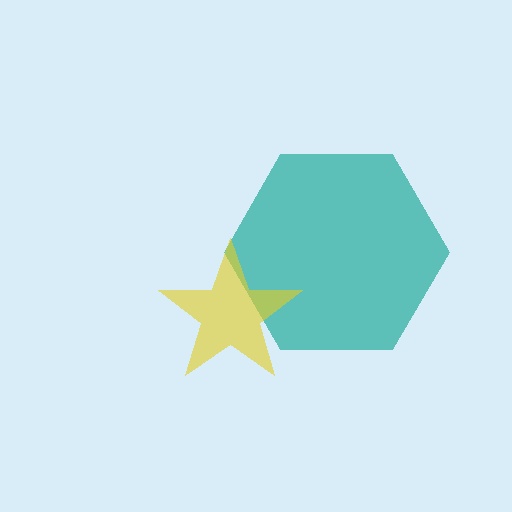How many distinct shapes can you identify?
There are 2 distinct shapes: a teal hexagon, a yellow star.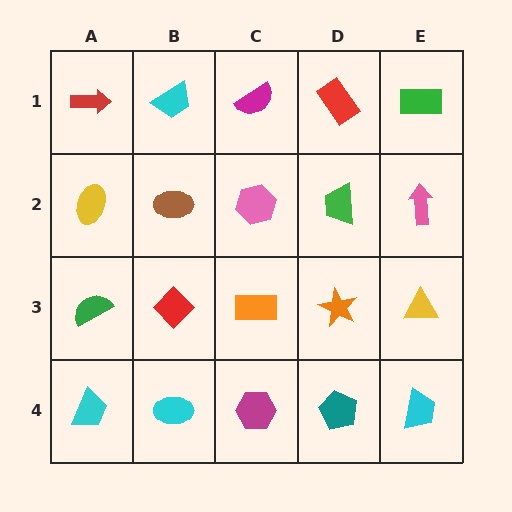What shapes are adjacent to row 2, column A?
A red arrow (row 1, column A), a green semicircle (row 3, column A), a brown ellipse (row 2, column B).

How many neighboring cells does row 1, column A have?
2.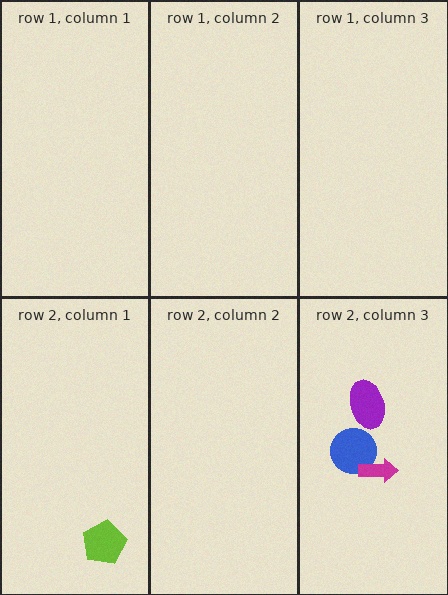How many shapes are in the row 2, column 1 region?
1.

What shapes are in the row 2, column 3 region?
The blue circle, the purple ellipse, the magenta arrow.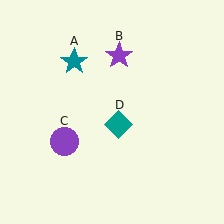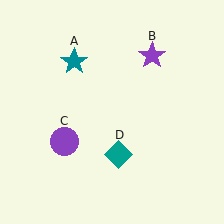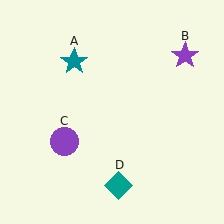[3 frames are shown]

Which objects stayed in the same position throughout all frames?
Teal star (object A) and purple circle (object C) remained stationary.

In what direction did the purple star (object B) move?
The purple star (object B) moved right.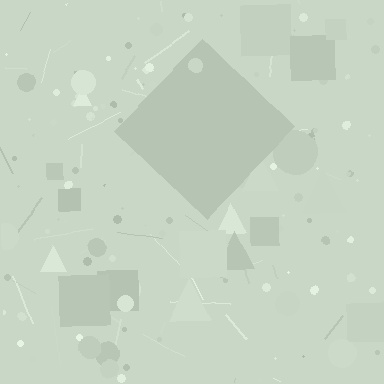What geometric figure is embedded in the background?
A diamond is embedded in the background.